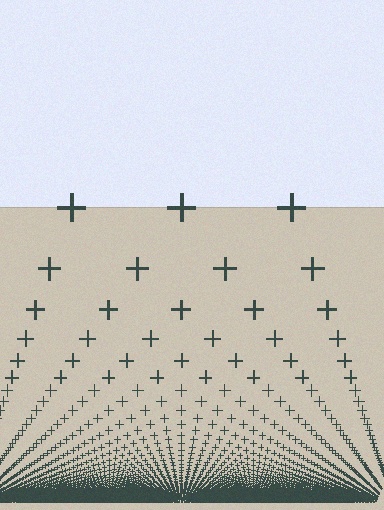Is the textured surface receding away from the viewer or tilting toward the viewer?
The surface appears to tilt toward the viewer. Texture elements get larger and sparser toward the top.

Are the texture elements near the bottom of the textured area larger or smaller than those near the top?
Smaller. The gradient is inverted — elements near the bottom are smaller and denser.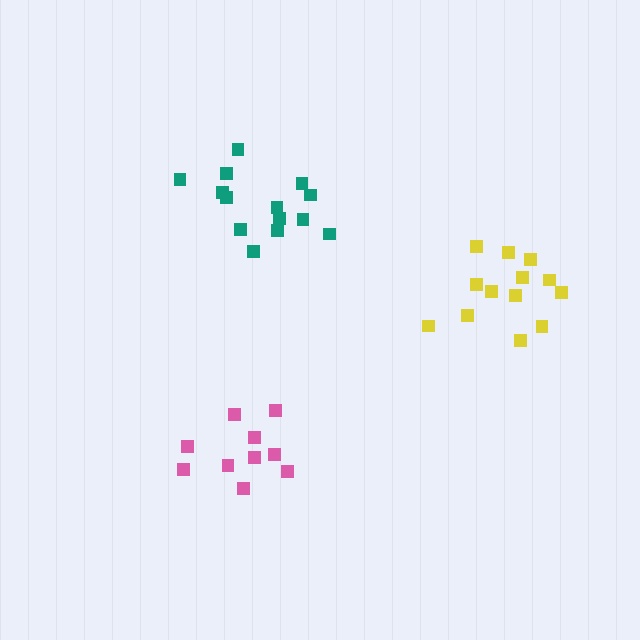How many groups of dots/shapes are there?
There are 3 groups.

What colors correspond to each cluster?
The clusters are colored: pink, yellow, teal.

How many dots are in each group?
Group 1: 10 dots, Group 2: 13 dots, Group 3: 14 dots (37 total).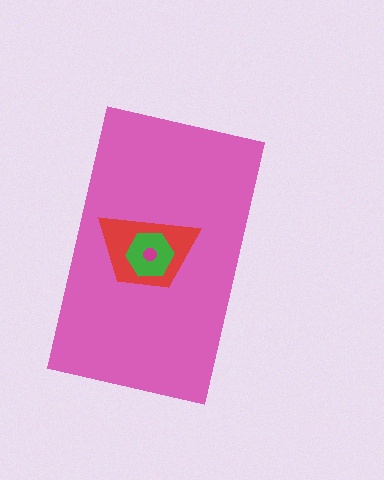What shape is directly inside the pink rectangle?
The red trapezoid.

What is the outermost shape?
The pink rectangle.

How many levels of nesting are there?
4.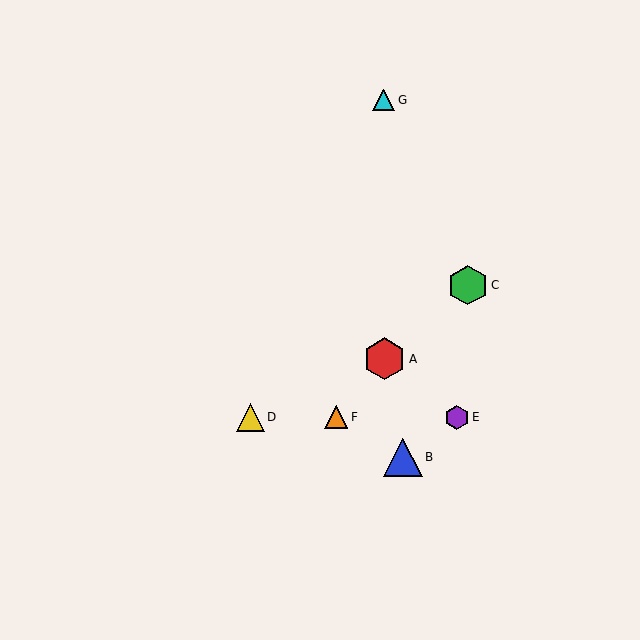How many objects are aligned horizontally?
3 objects (D, E, F) are aligned horizontally.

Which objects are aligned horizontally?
Objects D, E, F are aligned horizontally.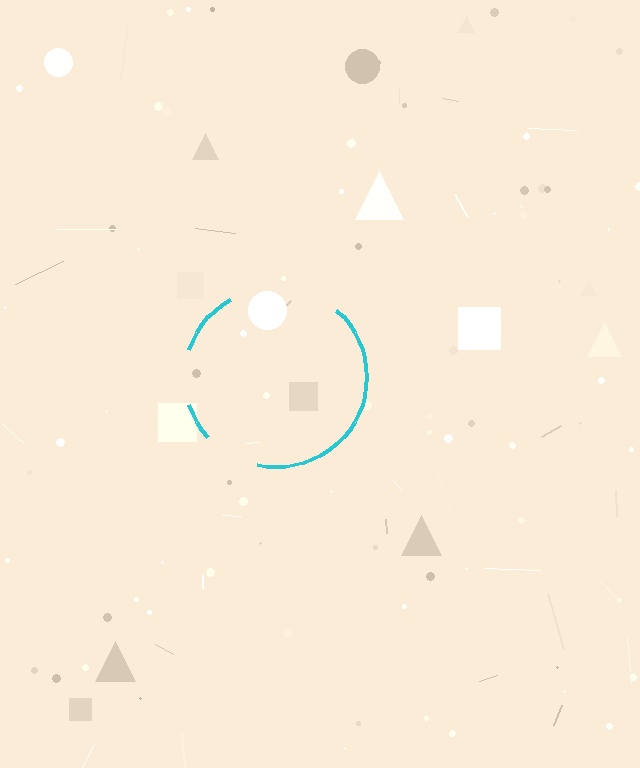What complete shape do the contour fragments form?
The contour fragments form a circle.